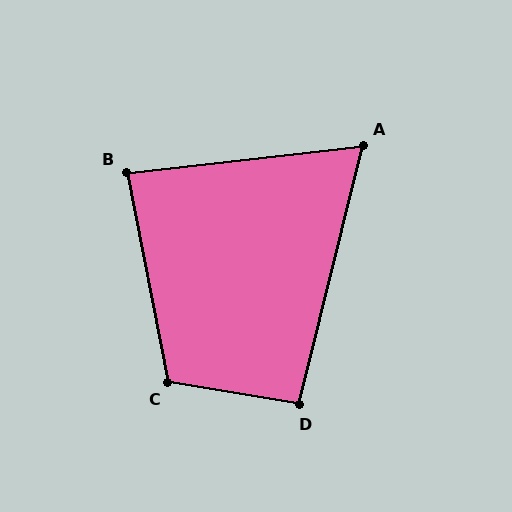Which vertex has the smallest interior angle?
A, at approximately 70 degrees.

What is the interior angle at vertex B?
Approximately 85 degrees (approximately right).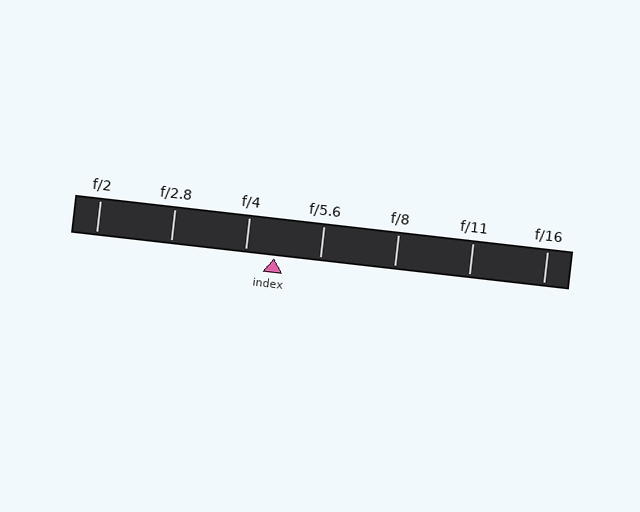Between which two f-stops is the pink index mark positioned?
The index mark is between f/4 and f/5.6.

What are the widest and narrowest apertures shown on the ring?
The widest aperture shown is f/2 and the narrowest is f/16.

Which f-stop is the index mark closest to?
The index mark is closest to f/4.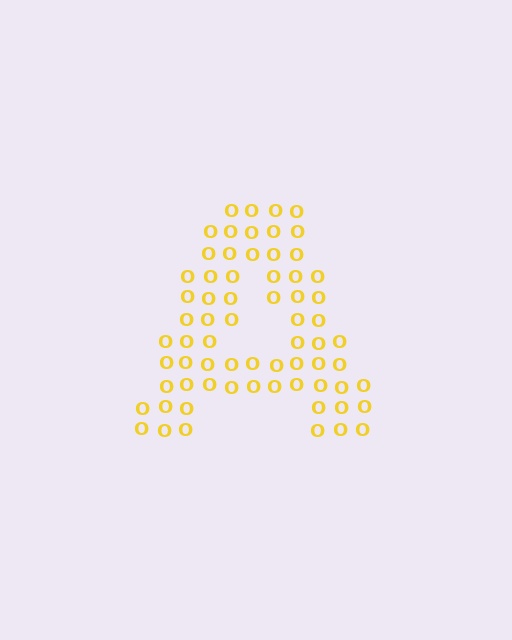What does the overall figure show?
The overall figure shows the letter A.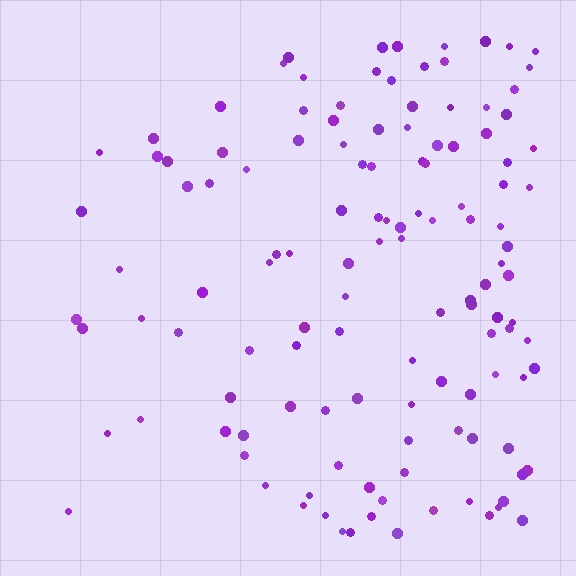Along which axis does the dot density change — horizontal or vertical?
Horizontal.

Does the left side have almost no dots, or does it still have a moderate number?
Still a moderate number, just noticeably fewer than the right.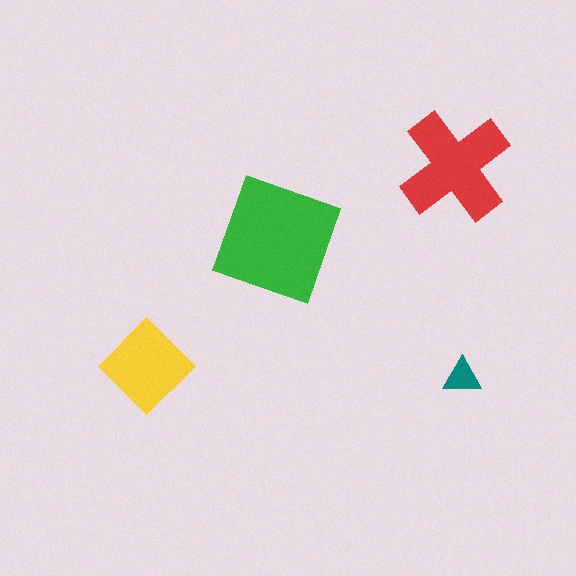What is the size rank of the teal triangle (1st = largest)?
4th.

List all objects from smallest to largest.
The teal triangle, the yellow diamond, the red cross, the green square.